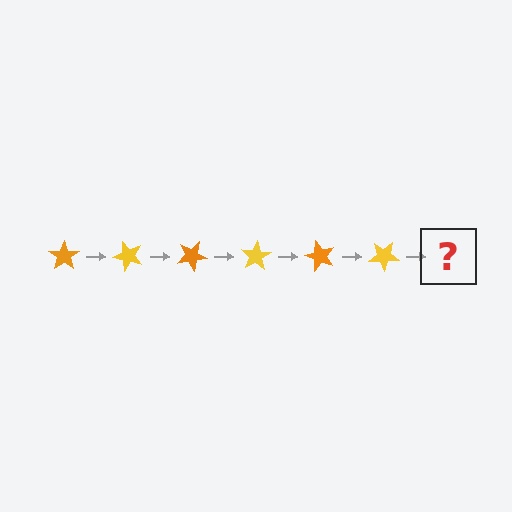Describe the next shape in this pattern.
It should be an orange star, rotated 300 degrees from the start.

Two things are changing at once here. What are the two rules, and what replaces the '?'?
The two rules are that it rotates 50 degrees each step and the color cycles through orange and yellow. The '?' should be an orange star, rotated 300 degrees from the start.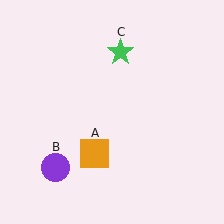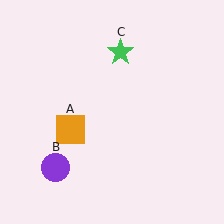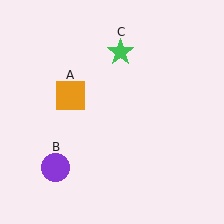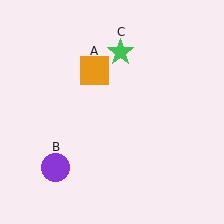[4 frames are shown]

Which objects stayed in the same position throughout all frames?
Purple circle (object B) and green star (object C) remained stationary.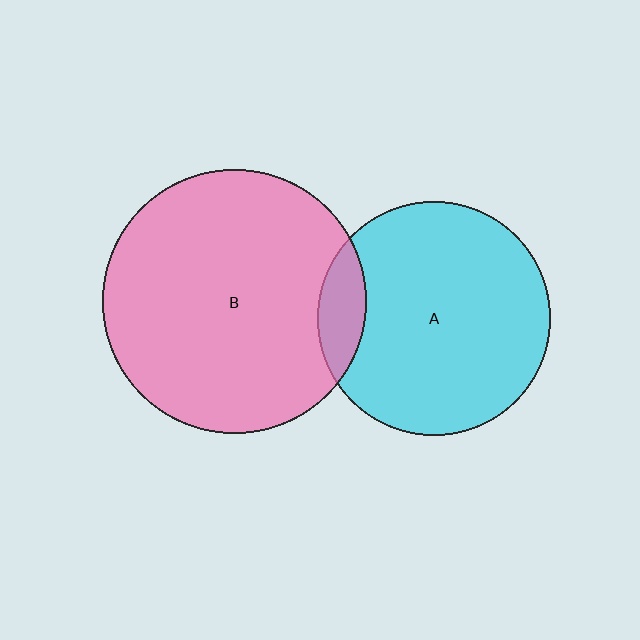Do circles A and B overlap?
Yes.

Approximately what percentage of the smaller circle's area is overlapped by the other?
Approximately 10%.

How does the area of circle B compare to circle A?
Approximately 1.3 times.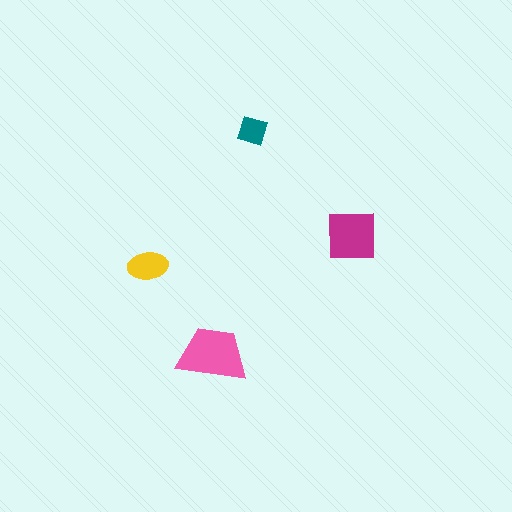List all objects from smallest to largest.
The teal diamond, the yellow ellipse, the magenta square, the pink trapezoid.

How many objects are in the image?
There are 4 objects in the image.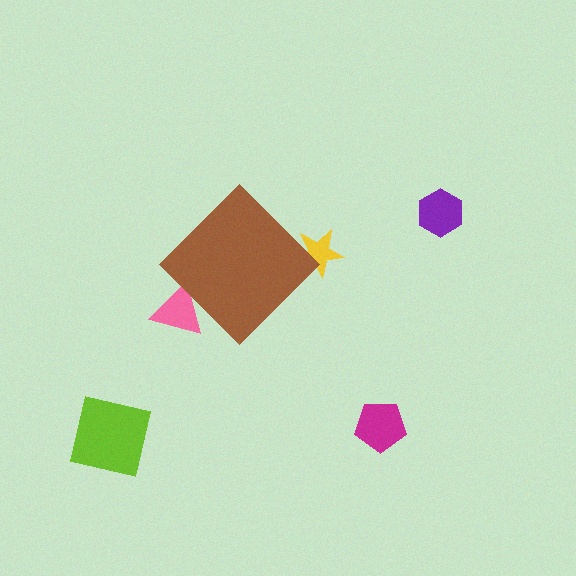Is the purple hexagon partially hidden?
No, the purple hexagon is fully visible.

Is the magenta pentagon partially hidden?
No, the magenta pentagon is fully visible.